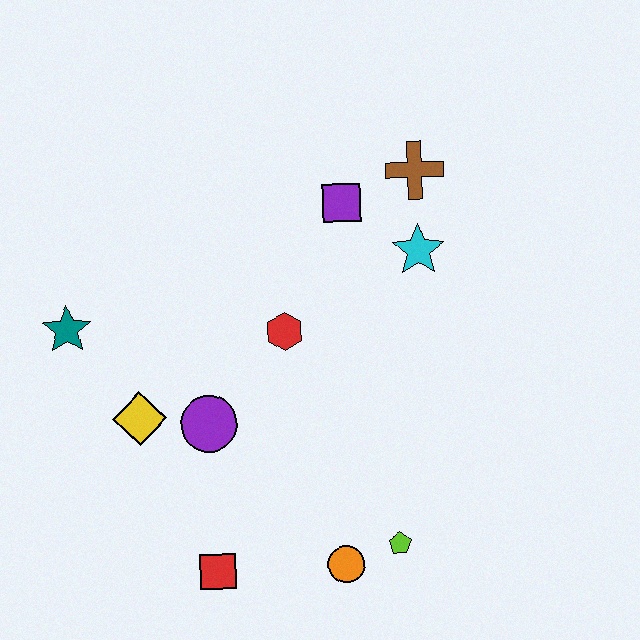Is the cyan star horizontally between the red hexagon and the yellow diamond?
No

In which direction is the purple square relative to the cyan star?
The purple square is to the left of the cyan star.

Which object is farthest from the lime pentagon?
The teal star is farthest from the lime pentagon.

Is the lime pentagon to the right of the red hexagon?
Yes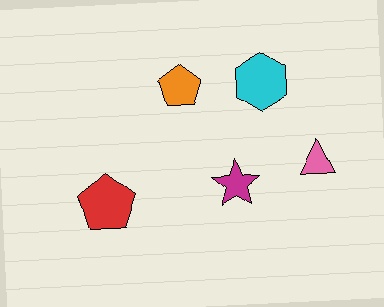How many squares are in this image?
There are no squares.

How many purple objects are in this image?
There are no purple objects.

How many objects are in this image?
There are 5 objects.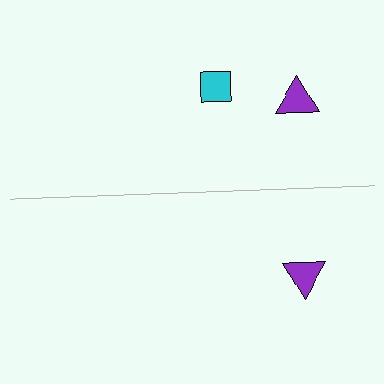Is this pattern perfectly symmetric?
No, the pattern is not perfectly symmetric. A cyan square is missing from the bottom side.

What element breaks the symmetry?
A cyan square is missing from the bottom side.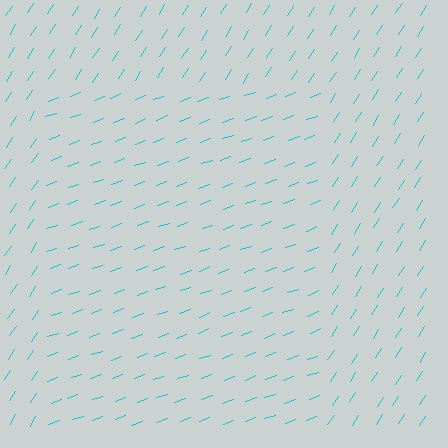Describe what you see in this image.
The image is filled with small cyan line segments. A rectangle region in the image has lines oriented differently from the surrounding lines, creating a visible texture boundary.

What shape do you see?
I see a rectangle.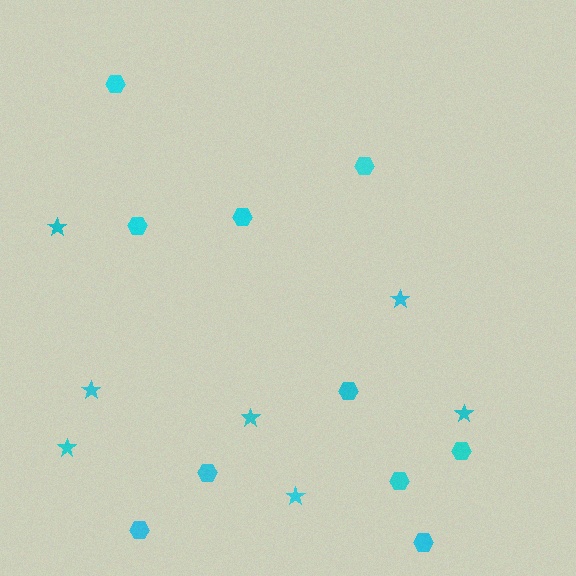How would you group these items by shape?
There are 2 groups: one group of stars (7) and one group of hexagons (10).